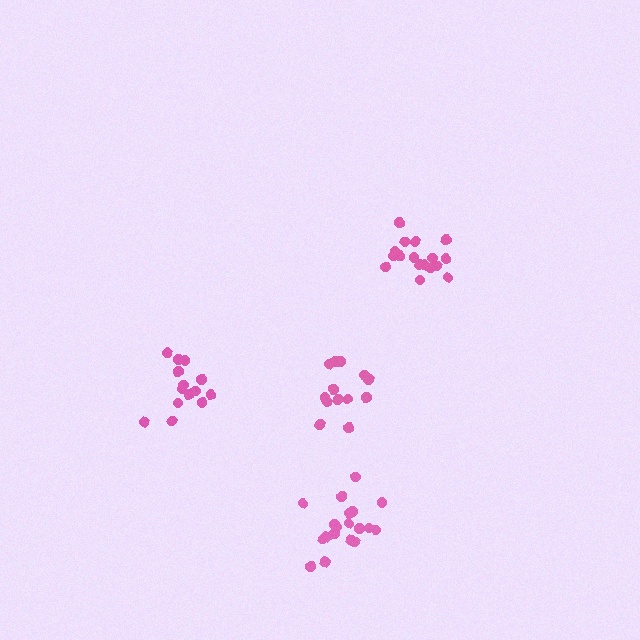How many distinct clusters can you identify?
There are 4 distinct clusters.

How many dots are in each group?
Group 1: 17 dots, Group 2: 19 dots, Group 3: 14 dots, Group 4: 13 dots (63 total).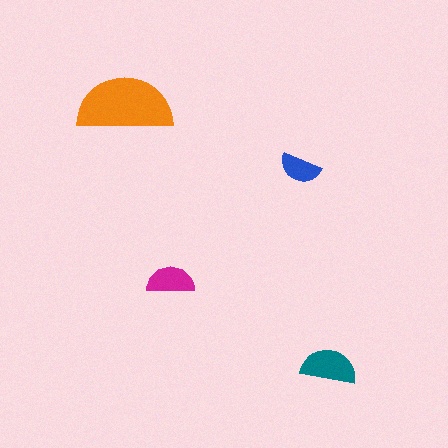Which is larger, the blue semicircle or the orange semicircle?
The orange one.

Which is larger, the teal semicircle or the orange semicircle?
The orange one.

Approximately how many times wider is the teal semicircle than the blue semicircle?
About 1.5 times wider.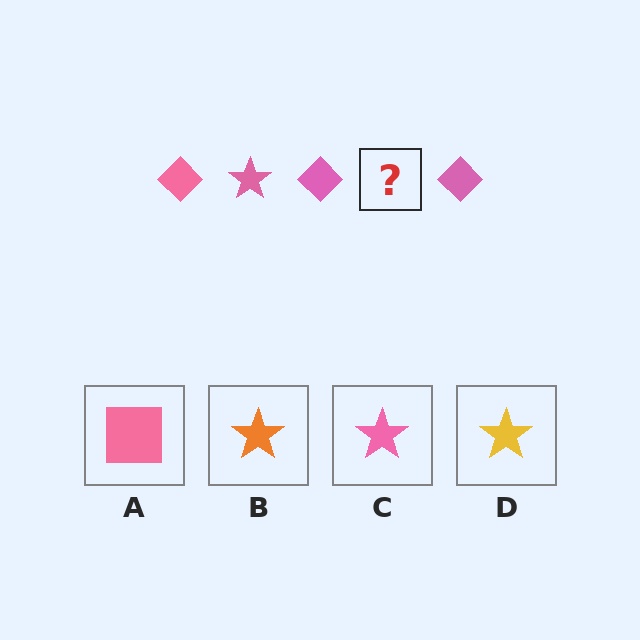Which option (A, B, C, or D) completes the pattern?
C.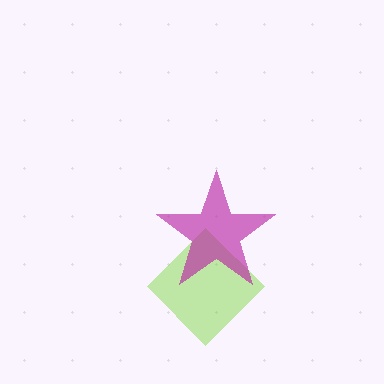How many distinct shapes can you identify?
There are 2 distinct shapes: a lime diamond, a magenta star.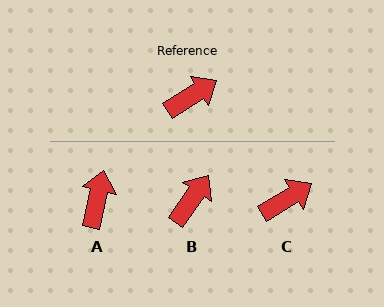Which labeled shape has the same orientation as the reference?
C.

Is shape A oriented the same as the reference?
No, it is off by about 46 degrees.